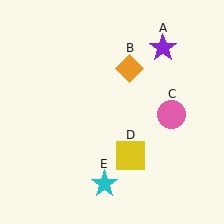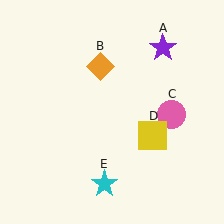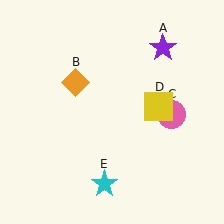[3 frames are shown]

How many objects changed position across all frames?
2 objects changed position: orange diamond (object B), yellow square (object D).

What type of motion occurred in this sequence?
The orange diamond (object B), yellow square (object D) rotated counterclockwise around the center of the scene.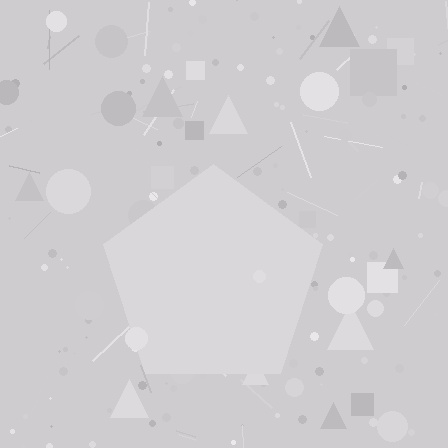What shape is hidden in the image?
A pentagon is hidden in the image.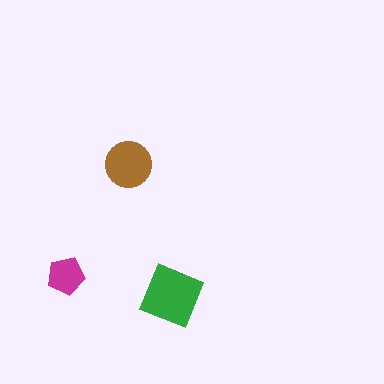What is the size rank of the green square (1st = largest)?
1st.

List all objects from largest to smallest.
The green square, the brown circle, the magenta pentagon.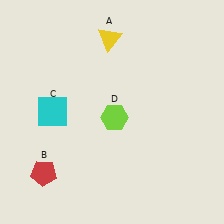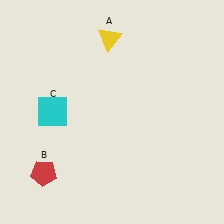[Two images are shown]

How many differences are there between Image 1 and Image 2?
There is 1 difference between the two images.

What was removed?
The lime hexagon (D) was removed in Image 2.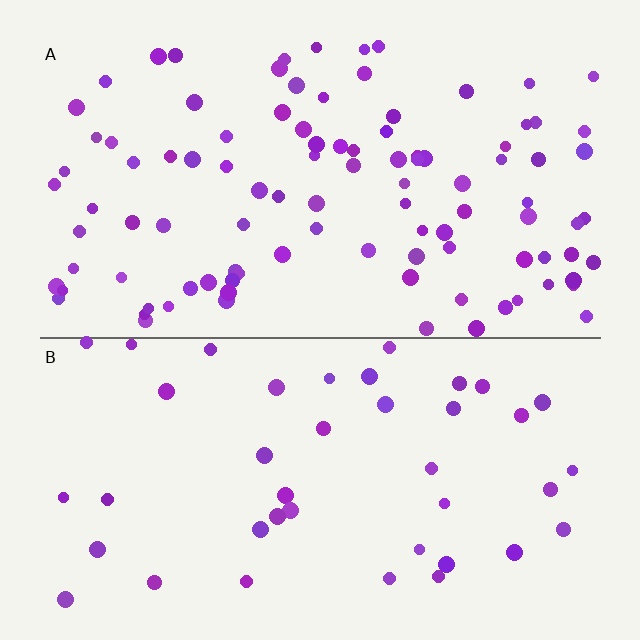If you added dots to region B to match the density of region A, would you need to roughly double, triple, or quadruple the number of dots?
Approximately double.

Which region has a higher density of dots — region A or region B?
A (the top).